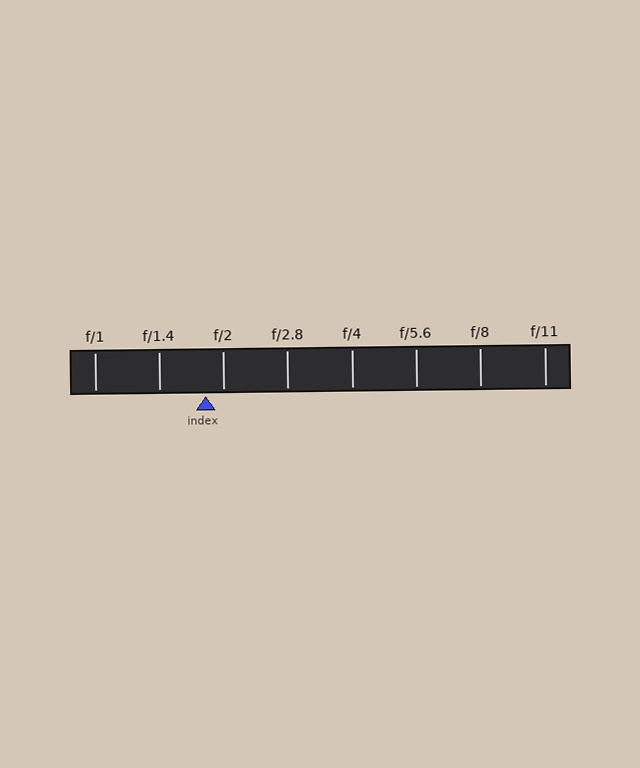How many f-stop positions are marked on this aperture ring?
There are 8 f-stop positions marked.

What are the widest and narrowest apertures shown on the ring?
The widest aperture shown is f/1 and the narrowest is f/11.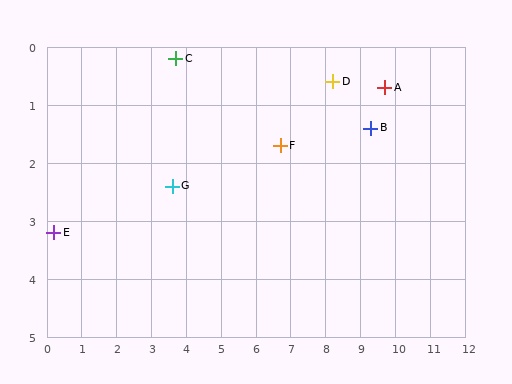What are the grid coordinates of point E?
Point E is at approximately (0.2, 3.2).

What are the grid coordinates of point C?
Point C is at approximately (3.7, 0.2).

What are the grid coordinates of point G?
Point G is at approximately (3.6, 2.4).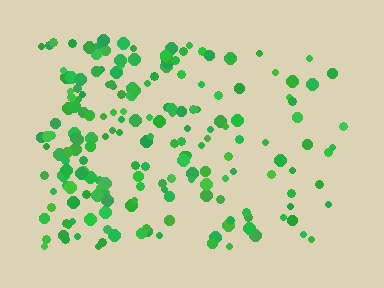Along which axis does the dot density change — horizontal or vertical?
Horizontal.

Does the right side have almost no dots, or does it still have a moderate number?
Still a moderate number, just noticeably fewer than the left.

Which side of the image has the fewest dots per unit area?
The right.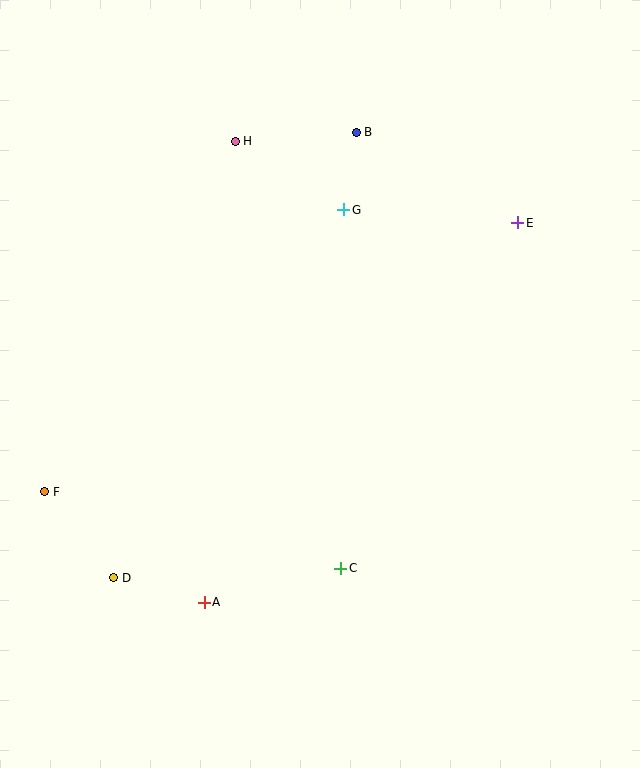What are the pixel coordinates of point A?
Point A is at (204, 602).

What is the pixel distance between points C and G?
The distance between C and G is 358 pixels.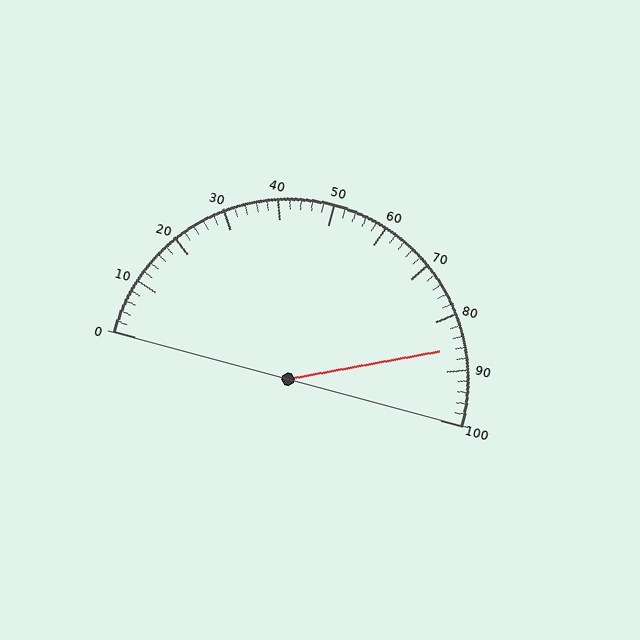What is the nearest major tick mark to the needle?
The nearest major tick mark is 90.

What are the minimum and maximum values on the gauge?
The gauge ranges from 0 to 100.